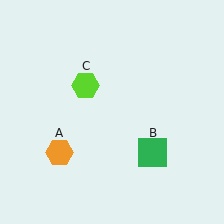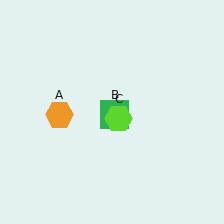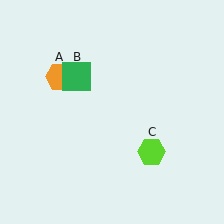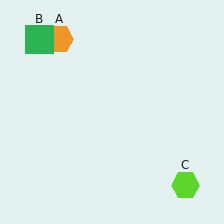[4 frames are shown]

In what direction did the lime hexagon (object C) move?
The lime hexagon (object C) moved down and to the right.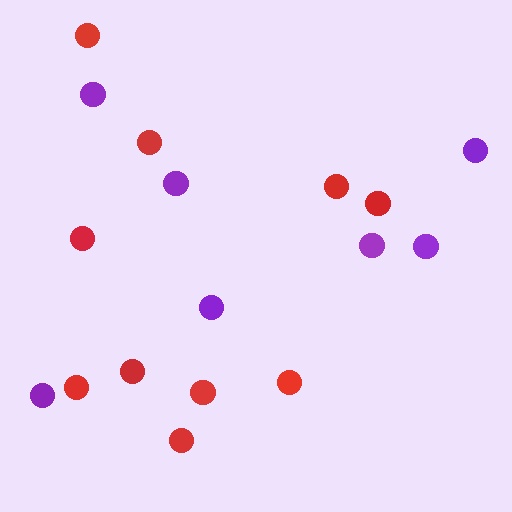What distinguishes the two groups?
There are 2 groups: one group of purple circles (7) and one group of red circles (10).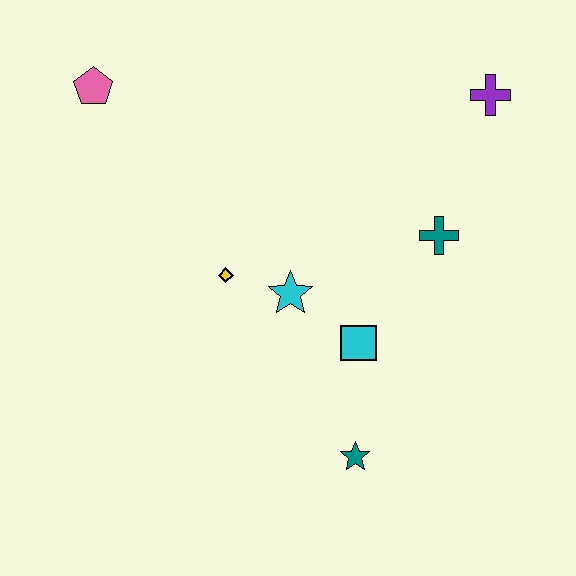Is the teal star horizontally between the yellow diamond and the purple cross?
Yes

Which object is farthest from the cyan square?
The pink pentagon is farthest from the cyan square.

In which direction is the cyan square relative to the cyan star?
The cyan square is to the right of the cyan star.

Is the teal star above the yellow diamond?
No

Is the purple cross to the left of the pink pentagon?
No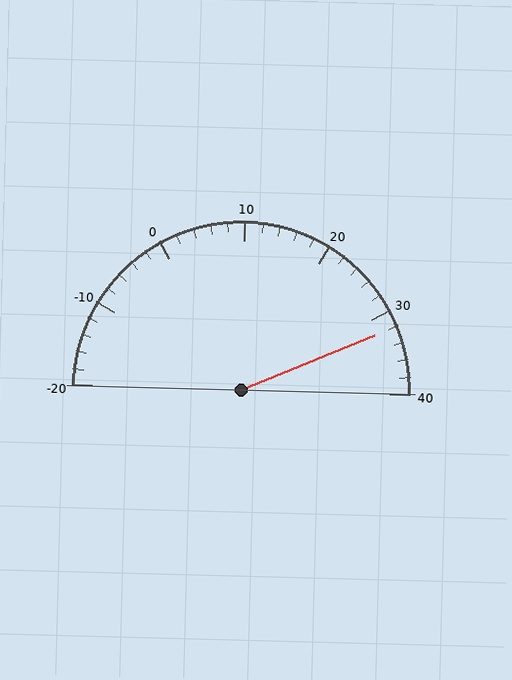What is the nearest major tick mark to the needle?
The nearest major tick mark is 30.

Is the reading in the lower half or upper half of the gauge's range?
The reading is in the upper half of the range (-20 to 40).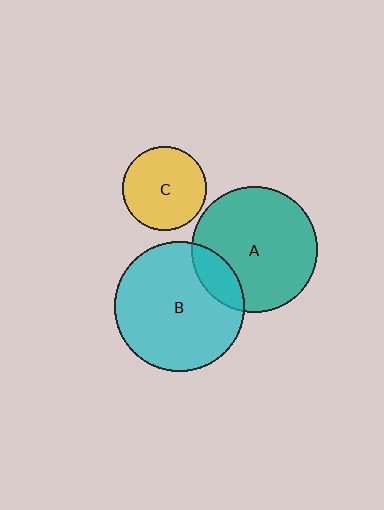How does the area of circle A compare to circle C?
Approximately 2.3 times.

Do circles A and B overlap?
Yes.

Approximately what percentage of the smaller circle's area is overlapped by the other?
Approximately 15%.